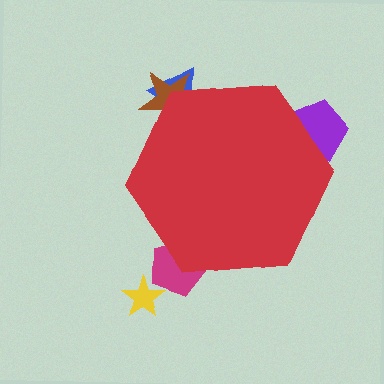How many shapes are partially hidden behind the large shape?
4 shapes are partially hidden.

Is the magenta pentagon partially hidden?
Yes, the magenta pentagon is partially hidden behind the red hexagon.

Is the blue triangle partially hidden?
Yes, the blue triangle is partially hidden behind the red hexagon.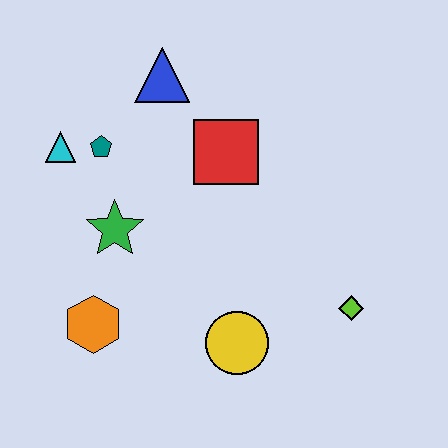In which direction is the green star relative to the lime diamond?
The green star is to the left of the lime diamond.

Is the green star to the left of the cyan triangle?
No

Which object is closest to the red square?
The blue triangle is closest to the red square.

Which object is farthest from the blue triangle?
The lime diamond is farthest from the blue triangle.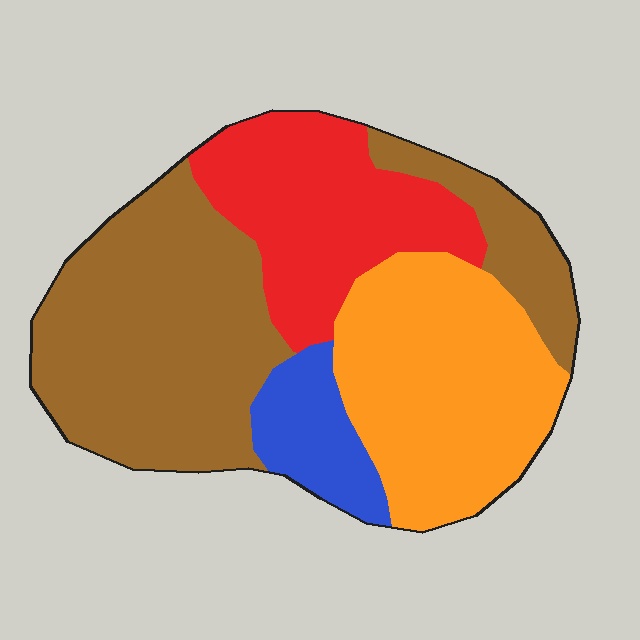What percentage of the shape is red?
Red covers 22% of the shape.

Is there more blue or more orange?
Orange.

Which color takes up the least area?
Blue, at roughly 10%.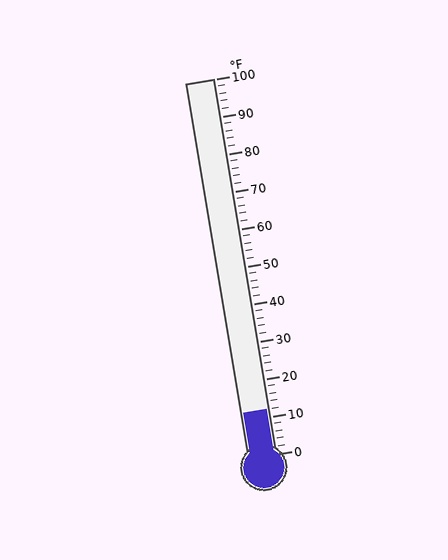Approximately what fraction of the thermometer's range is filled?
The thermometer is filled to approximately 10% of its range.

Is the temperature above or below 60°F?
The temperature is below 60°F.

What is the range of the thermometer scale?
The thermometer scale ranges from 0°F to 100°F.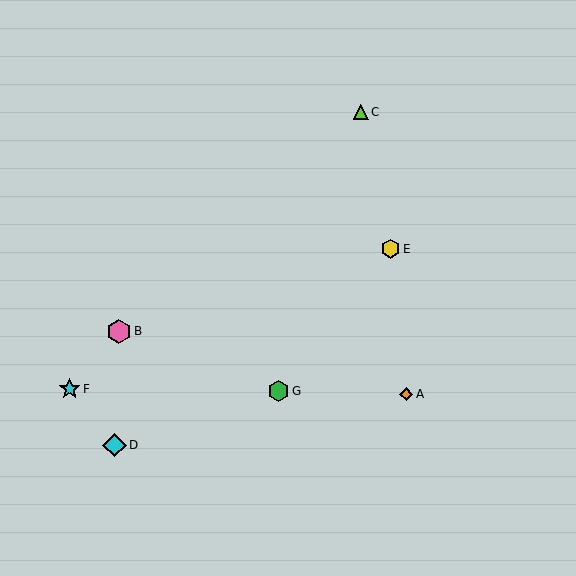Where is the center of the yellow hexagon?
The center of the yellow hexagon is at (391, 249).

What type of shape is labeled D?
Shape D is a cyan diamond.